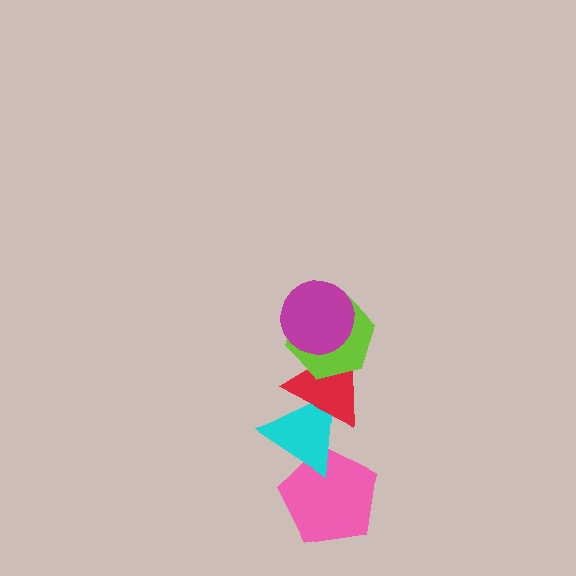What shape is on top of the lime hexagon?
The magenta circle is on top of the lime hexagon.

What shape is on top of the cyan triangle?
The red triangle is on top of the cyan triangle.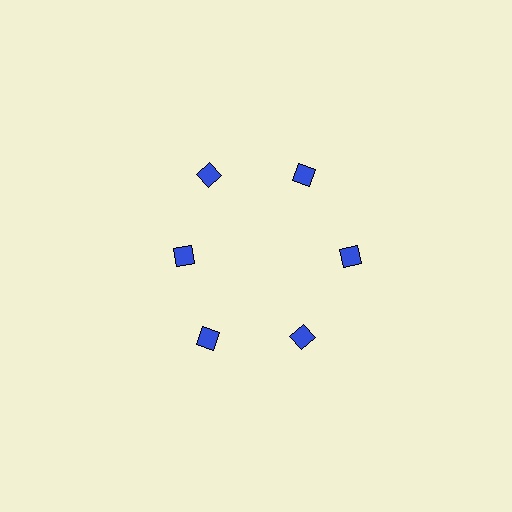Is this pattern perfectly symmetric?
No. The 6 blue diamonds are arranged in a ring, but one element near the 9 o'clock position is pulled inward toward the center, breaking the 6-fold rotational symmetry.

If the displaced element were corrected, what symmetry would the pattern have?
It would have 6-fold rotational symmetry — the pattern would map onto itself every 60 degrees.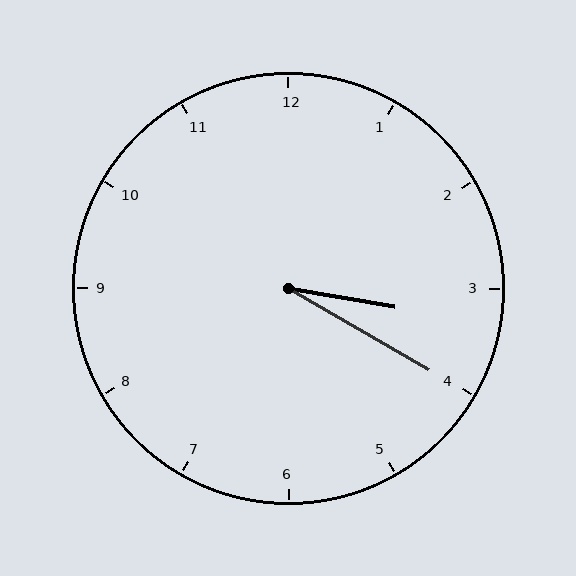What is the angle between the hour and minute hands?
Approximately 20 degrees.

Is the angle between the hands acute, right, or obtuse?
It is acute.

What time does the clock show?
3:20.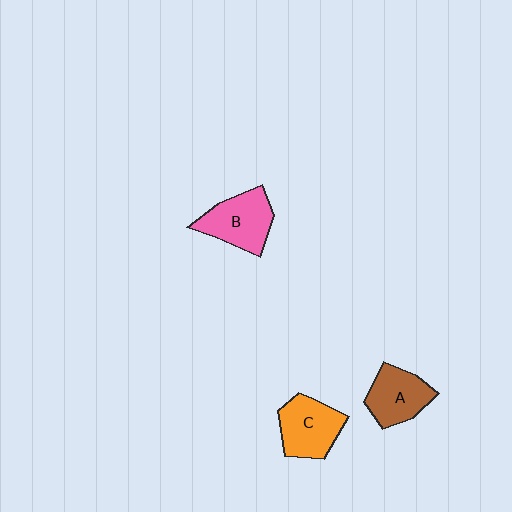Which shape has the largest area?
Shape B (pink).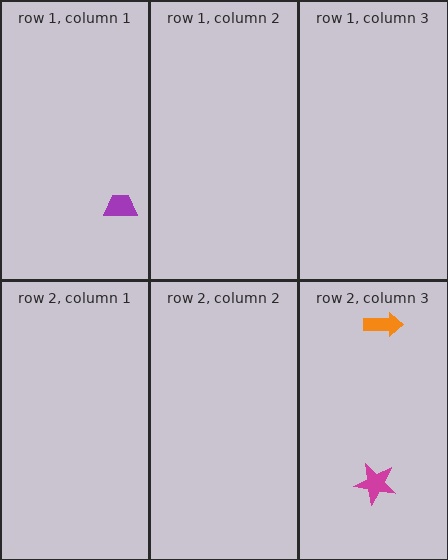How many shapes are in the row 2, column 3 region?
2.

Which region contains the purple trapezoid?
The row 1, column 1 region.